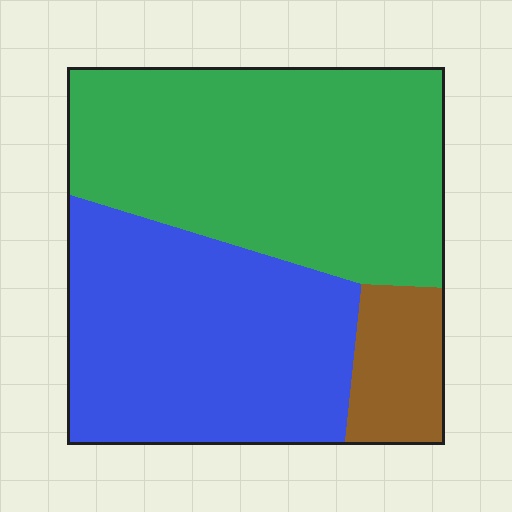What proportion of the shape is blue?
Blue takes up between a quarter and a half of the shape.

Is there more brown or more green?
Green.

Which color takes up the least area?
Brown, at roughly 10%.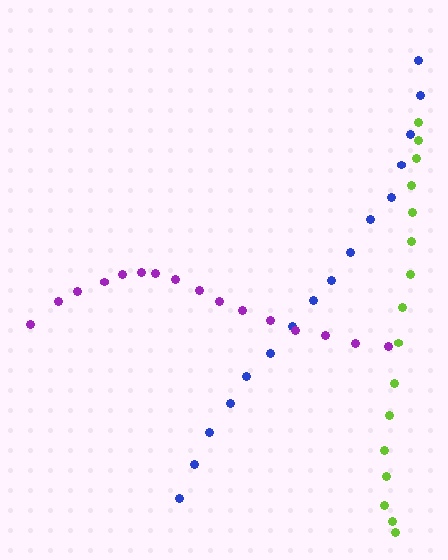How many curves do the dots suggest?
There are 3 distinct paths.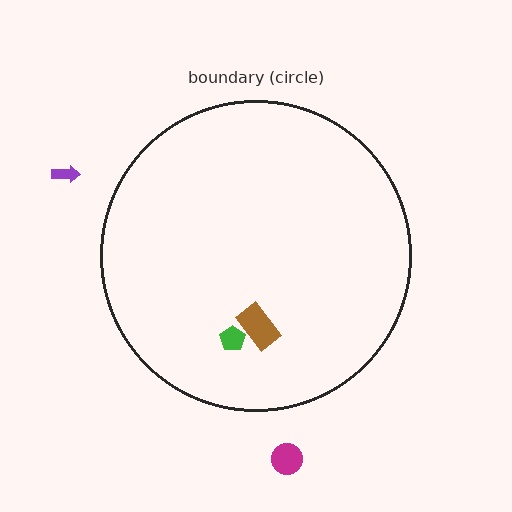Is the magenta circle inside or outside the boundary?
Outside.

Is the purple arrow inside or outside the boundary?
Outside.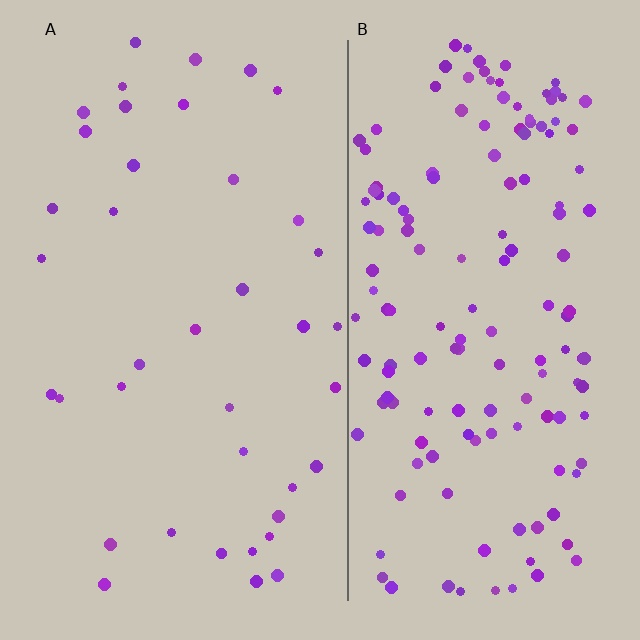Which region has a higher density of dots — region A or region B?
B (the right).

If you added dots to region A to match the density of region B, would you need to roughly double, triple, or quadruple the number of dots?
Approximately quadruple.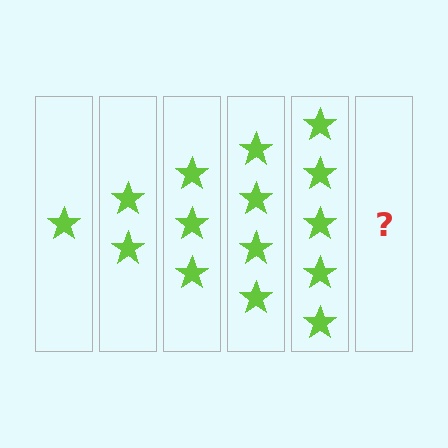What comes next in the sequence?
The next element should be 6 stars.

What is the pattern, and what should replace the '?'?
The pattern is that each step adds one more star. The '?' should be 6 stars.